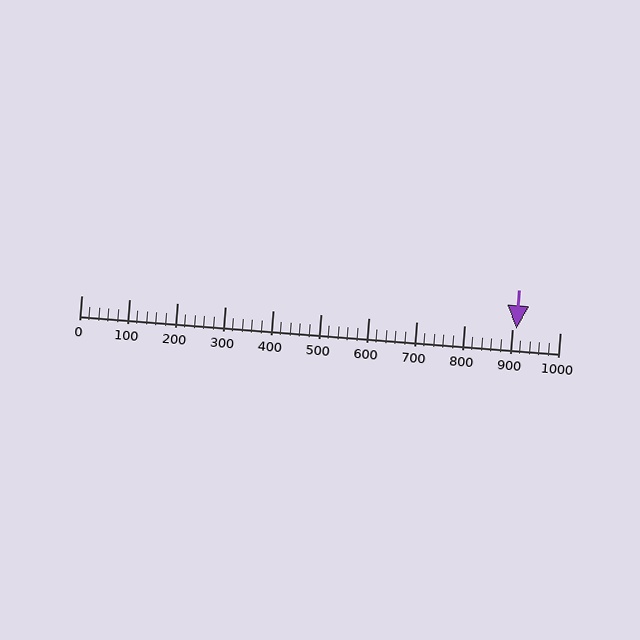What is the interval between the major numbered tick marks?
The major tick marks are spaced 100 units apart.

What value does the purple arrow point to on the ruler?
The purple arrow points to approximately 909.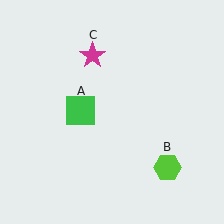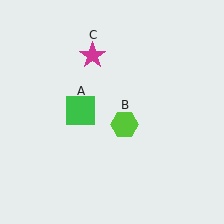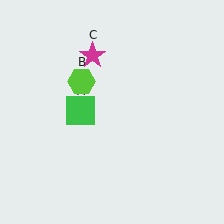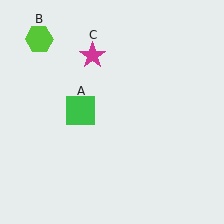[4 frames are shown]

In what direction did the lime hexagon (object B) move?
The lime hexagon (object B) moved up and to the left.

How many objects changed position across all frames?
1 object changed position: lime hexagon (object B).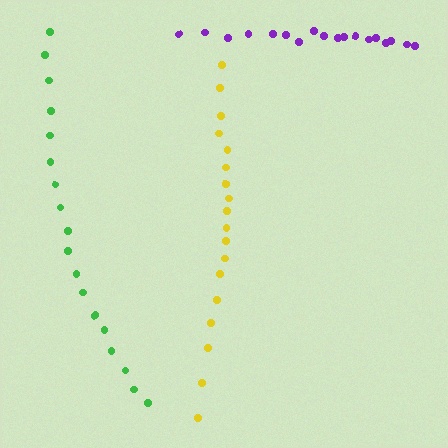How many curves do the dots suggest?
There are 3 distinct paths.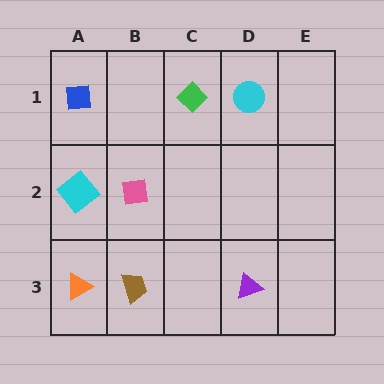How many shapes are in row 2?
2 shapes.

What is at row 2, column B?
A pink square.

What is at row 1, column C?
A green diamond.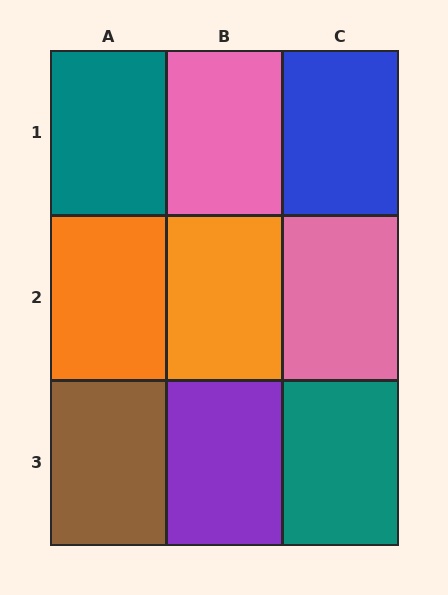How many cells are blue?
1 cell is blue.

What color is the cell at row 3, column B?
Purple.